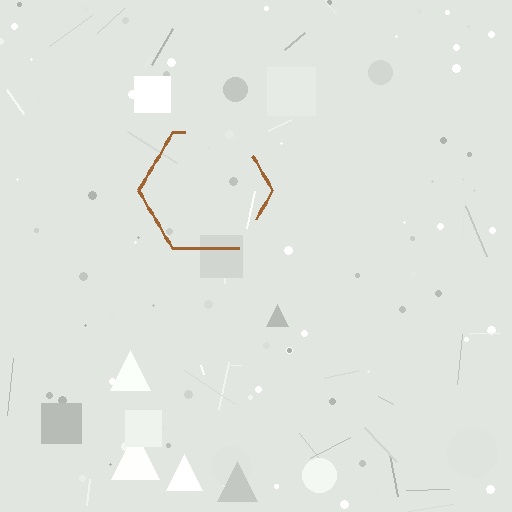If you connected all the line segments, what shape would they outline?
They would outline a hexagon.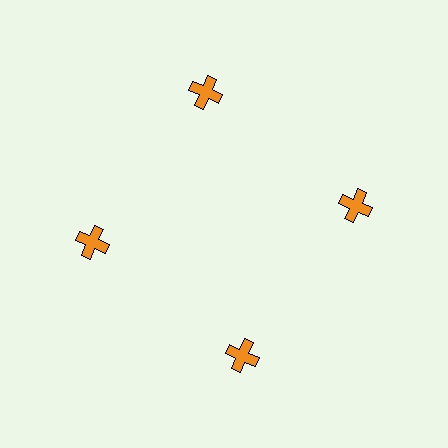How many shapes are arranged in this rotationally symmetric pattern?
There are 4 shapes, arranged in 4 groups of 1.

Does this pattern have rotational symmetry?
Yes, this pattern has 4-fold rotational symmetry. It looks the same after rotating 90 degrees around the center.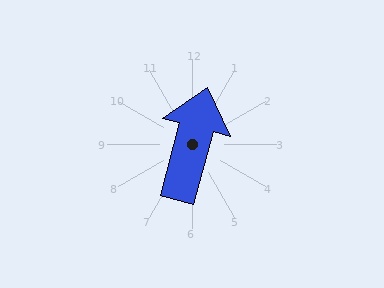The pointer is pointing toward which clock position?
Roughly 12 o'clock.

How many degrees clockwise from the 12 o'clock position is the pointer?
Approximately 15 degrees.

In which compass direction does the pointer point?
North.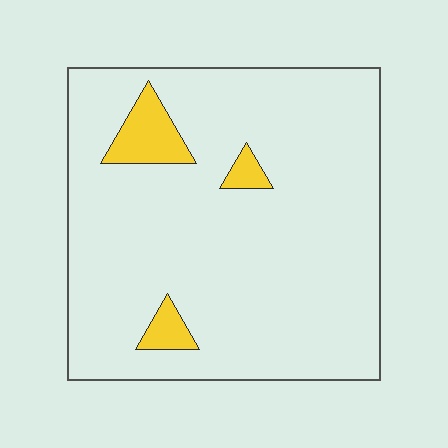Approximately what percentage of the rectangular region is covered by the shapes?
Approximately 5%.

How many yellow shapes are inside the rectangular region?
3.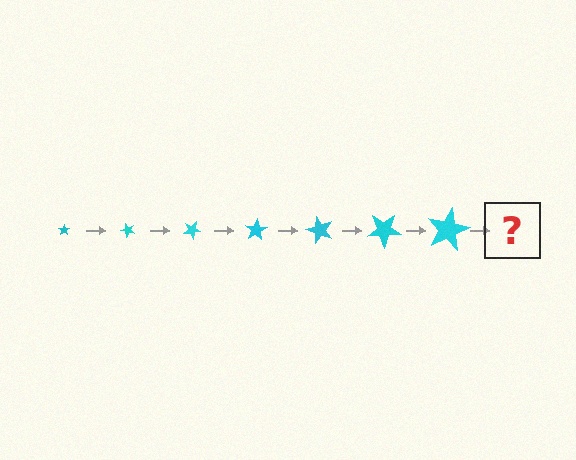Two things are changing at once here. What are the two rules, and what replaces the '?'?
The two rules are that the star grows larger each step and it rotates 50 degrees each step. The '?' should be a star, larger than the previous one and rotated 350 degrees from the start.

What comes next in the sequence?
The next element should be a star, larger than the previous one and rotated 350 degrees from the start.